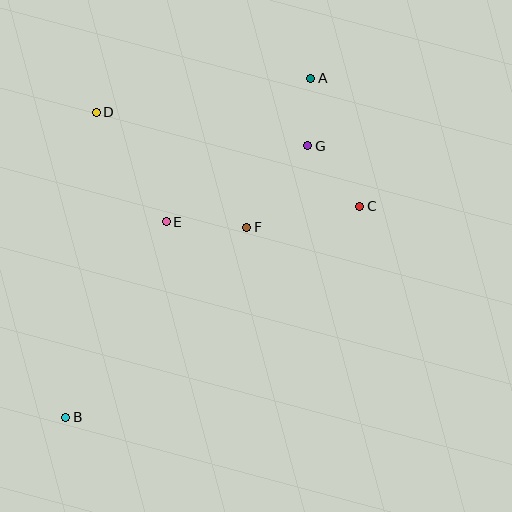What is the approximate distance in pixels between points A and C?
The distance between A and C is approximately 137 pixels.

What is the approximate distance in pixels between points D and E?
The distance between D and E is approximately 130 pixels.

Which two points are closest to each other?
Points A and G are closest to each other.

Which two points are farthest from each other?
Points A and B are farthest from each other.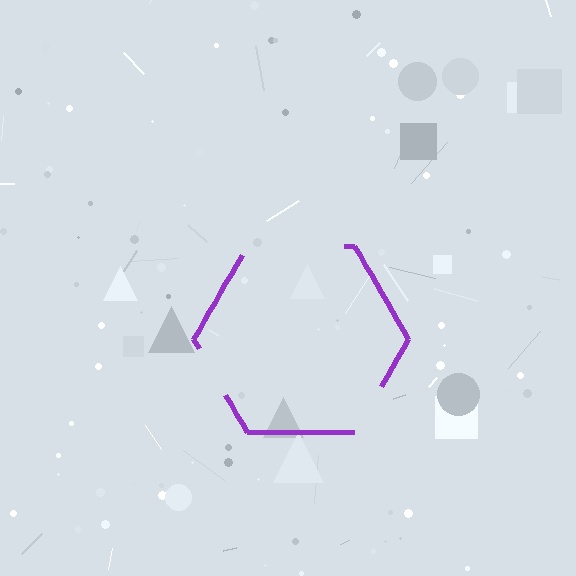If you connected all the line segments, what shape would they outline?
They would outline a hexagon.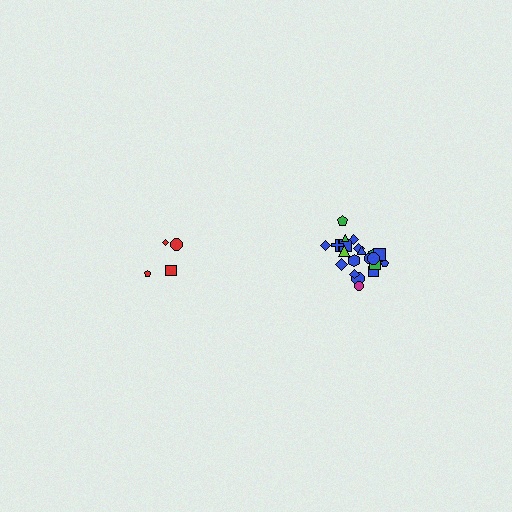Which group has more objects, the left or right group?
The right group.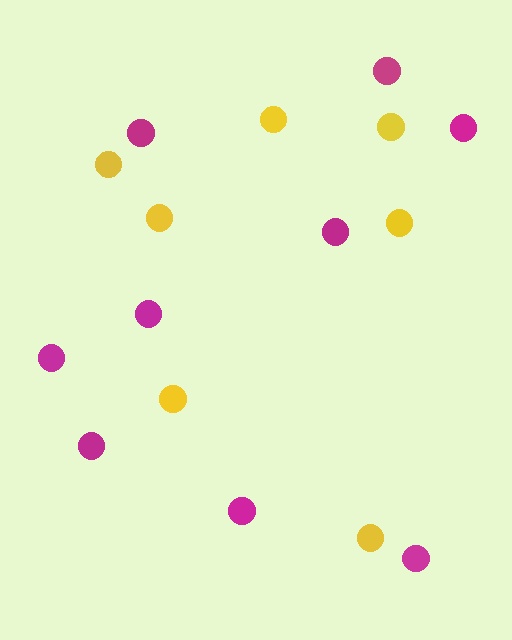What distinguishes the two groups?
There are 2 groups: one group of magenta circles (9) and one group of yellow circles (7).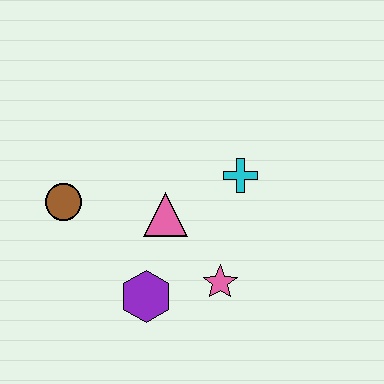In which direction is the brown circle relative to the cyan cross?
The brown circle is to the left of the cyan cross.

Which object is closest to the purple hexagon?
The pink star is closest to the purple hexagon.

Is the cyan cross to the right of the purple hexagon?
Yes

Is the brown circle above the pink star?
Yes